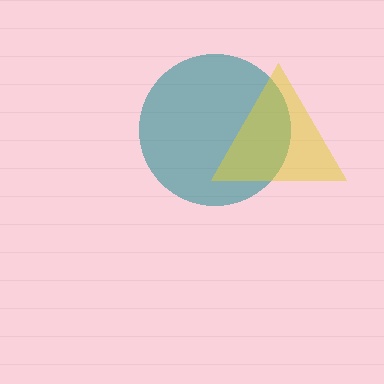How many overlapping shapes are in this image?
There are 2 overlapping shapes in the image.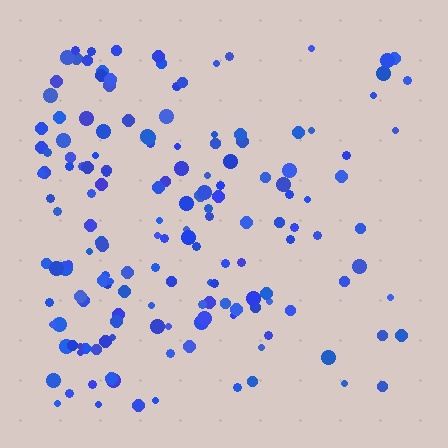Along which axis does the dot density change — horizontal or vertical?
Horizontal.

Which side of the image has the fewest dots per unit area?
The right.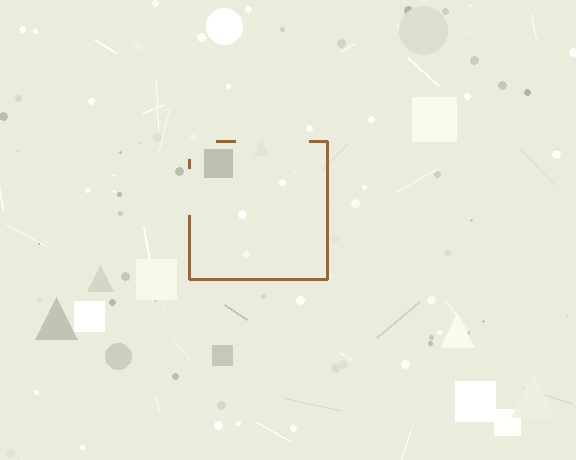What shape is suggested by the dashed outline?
The dashed outline suggests a square.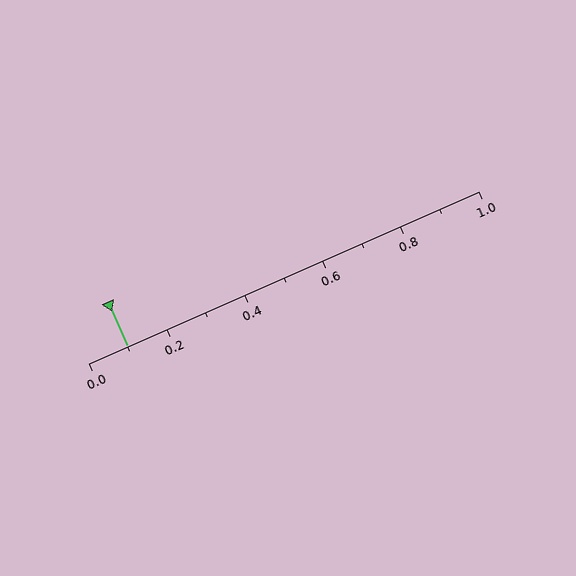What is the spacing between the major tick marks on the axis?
The major ticks are spaced 0.2 apart.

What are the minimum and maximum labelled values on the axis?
The axis runs from 0.0 to 1.0.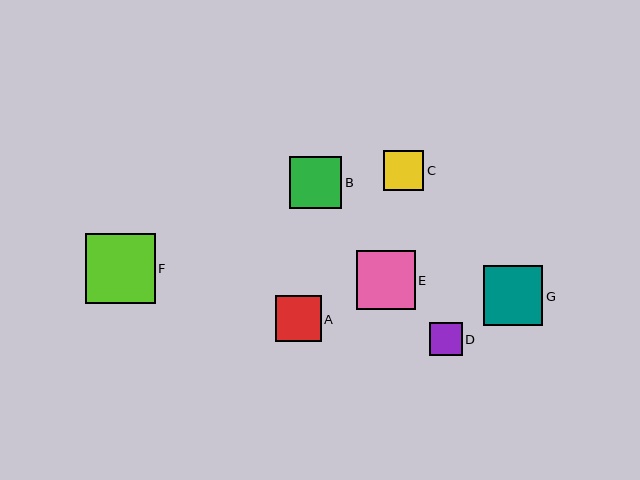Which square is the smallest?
Square D is the smallest with a size of approximately 33 pixels.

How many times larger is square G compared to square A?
Square G is approximately 1.3 times the size of square A.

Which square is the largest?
Square F is the largest with a size of approximately 70 pixels.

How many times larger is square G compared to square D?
Square G is approximately 1.8 times the size of square D.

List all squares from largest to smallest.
From largest to smallest: F, G, E, B, A, C, D.